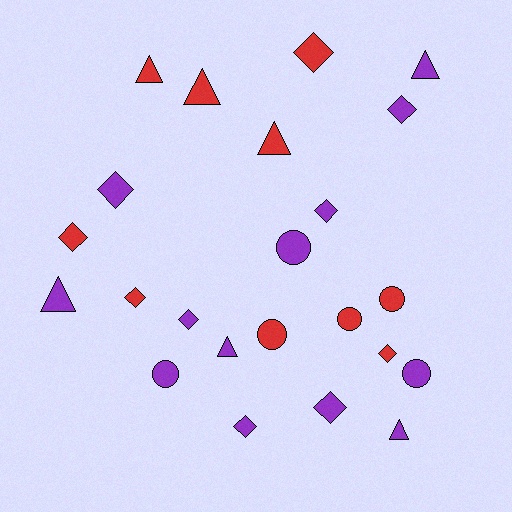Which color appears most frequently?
Purple, with 13 objects.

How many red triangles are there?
There are 3 red triangles.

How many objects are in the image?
There are 23 objects.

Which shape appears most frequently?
Diamond, with 10 objects.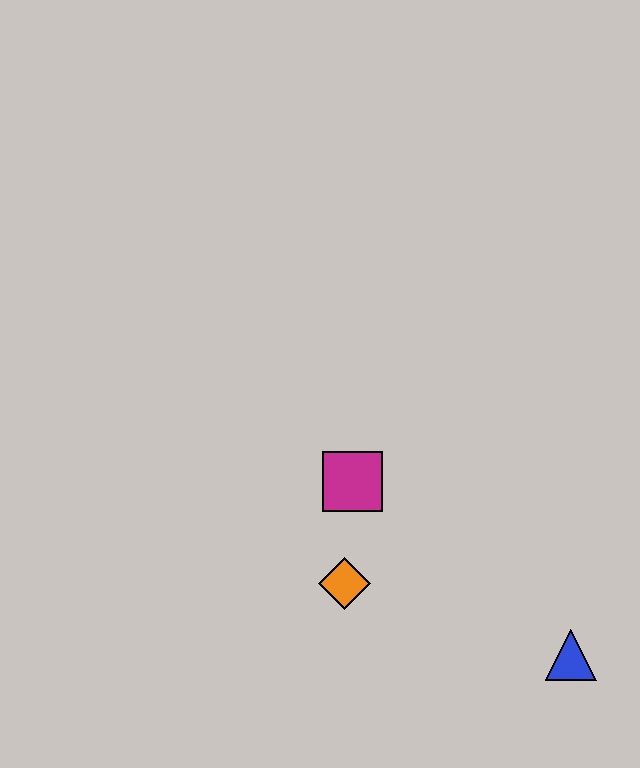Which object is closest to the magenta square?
The orange diamond is closest to the magenta square.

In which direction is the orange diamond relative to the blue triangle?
The orange diamond is to the left of the blue triangle.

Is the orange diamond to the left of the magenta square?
Yes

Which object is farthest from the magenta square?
The blue triangle is farthest from the magenta square.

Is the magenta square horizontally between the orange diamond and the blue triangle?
Yes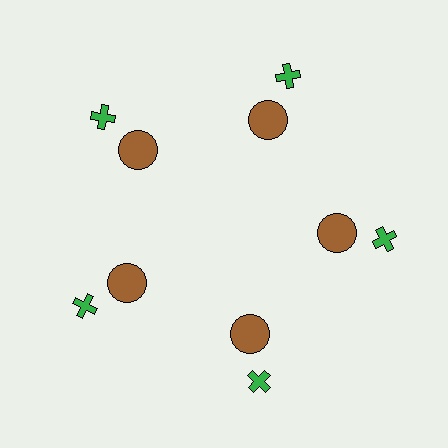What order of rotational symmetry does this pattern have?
This pattern has 5-fold rotational symmetry.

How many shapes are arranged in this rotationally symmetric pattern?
There are 10 shapes, arranged in 5 groups of 2.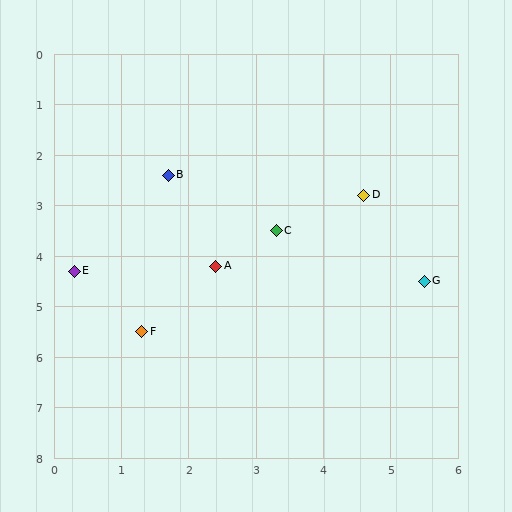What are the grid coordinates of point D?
Point D is at approximately (4.6, 2.8).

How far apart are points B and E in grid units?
Points B and E are about 2.4 grid units apart.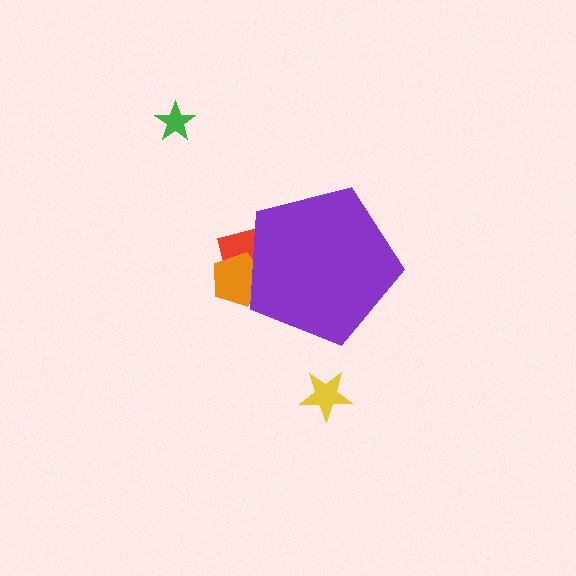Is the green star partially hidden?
No, the green star is fully visible.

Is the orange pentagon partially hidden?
Yes, the orange pentagon is partially hidden behind the purple pentagon.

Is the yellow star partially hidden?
No, the yellow star is fully visible.